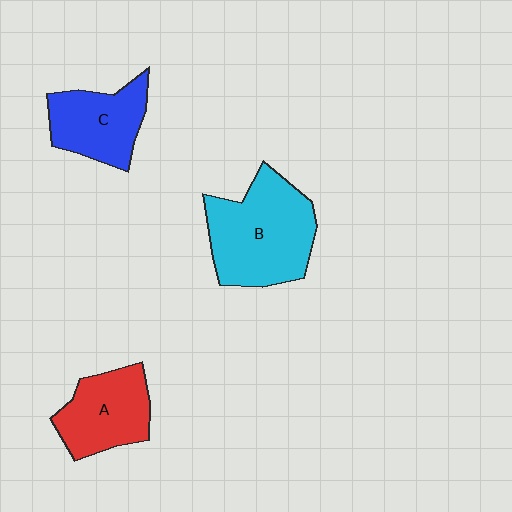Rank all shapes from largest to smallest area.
From largest to smallest: B (cyan), A (red), C (blue).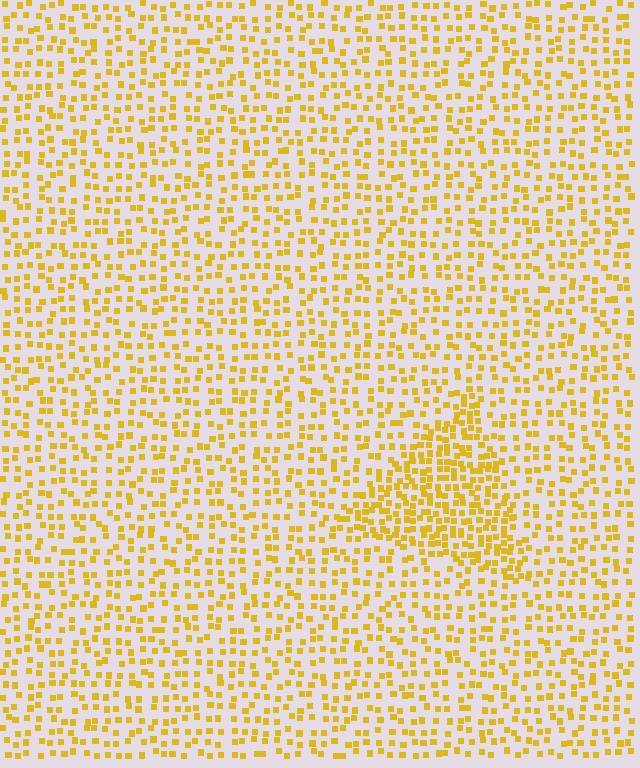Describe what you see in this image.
The image contains small yellow elements arranged at two different densities. A triangle-shaped region is visible where the elements are more densely packed than the surrounding area.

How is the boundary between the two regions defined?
The boundary is defined by a change in element density (approximately 1.9x ratio). All elements are the same color, size, and shape.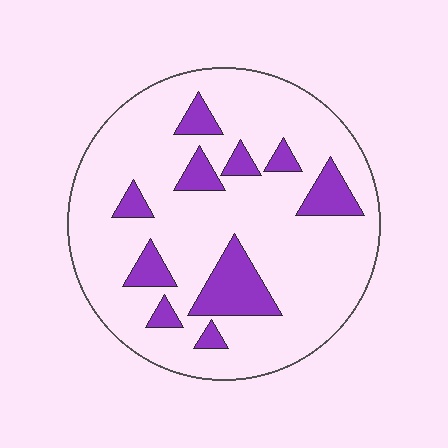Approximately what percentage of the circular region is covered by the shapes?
Approximately 20%.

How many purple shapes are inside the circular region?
10.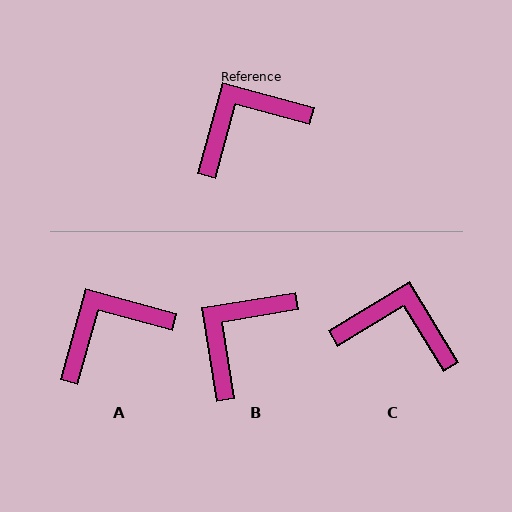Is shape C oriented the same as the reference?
No, it is off by about 43 degrees.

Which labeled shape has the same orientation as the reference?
A.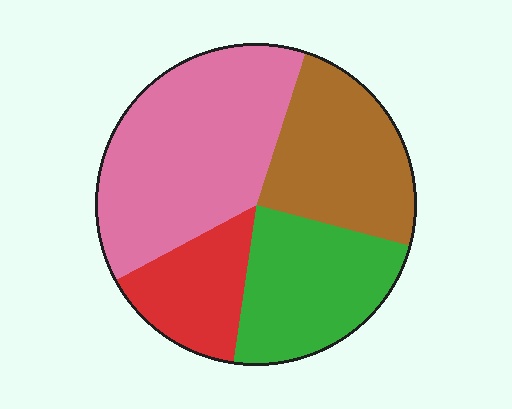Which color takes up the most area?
Pink, at roughly 40%.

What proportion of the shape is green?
Green takes up about one quarter (1/4) of the shape.